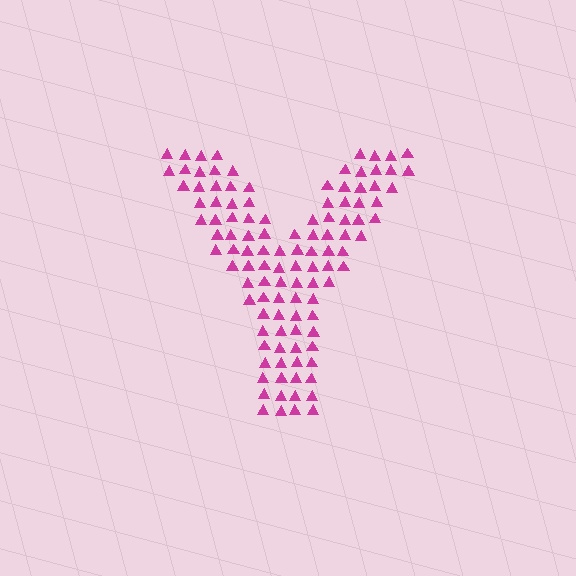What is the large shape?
The large shape is the letter Y.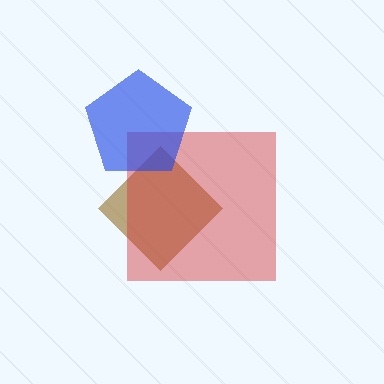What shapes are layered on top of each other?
The layered shapes are: a brown diamond, a red square, a blue pentagon.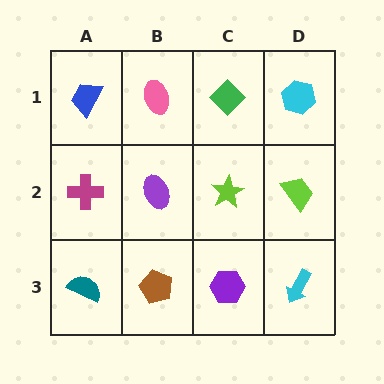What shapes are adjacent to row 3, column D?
A lime trapezoid (row 2, column D), a purple hexagon (row 3, column C).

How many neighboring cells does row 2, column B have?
4.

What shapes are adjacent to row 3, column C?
A lime star (row 2, column C), a brown pentagon (row 3, column B), a cyan arrow (row 3, column D).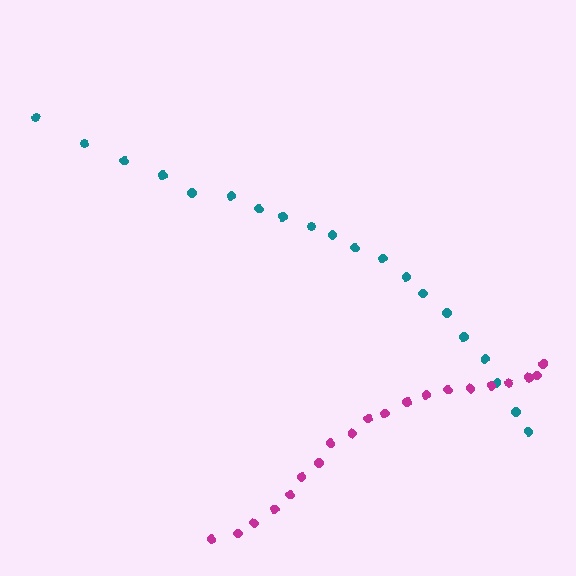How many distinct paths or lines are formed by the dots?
There are 2 distinct paths.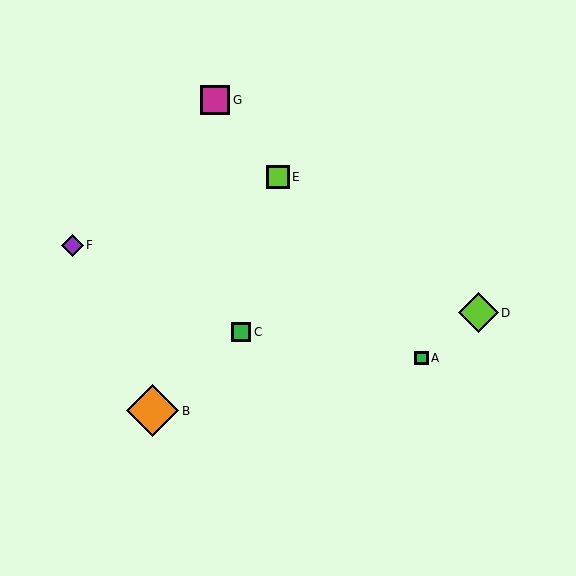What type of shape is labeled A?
Shape A is a green square.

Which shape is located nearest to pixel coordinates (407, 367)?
The green square (labeled A) at (421, 358) is nearest to that location.